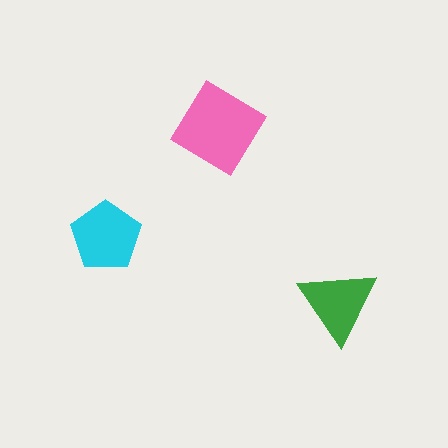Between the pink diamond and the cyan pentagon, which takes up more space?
The pink diamond.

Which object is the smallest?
The green triangle.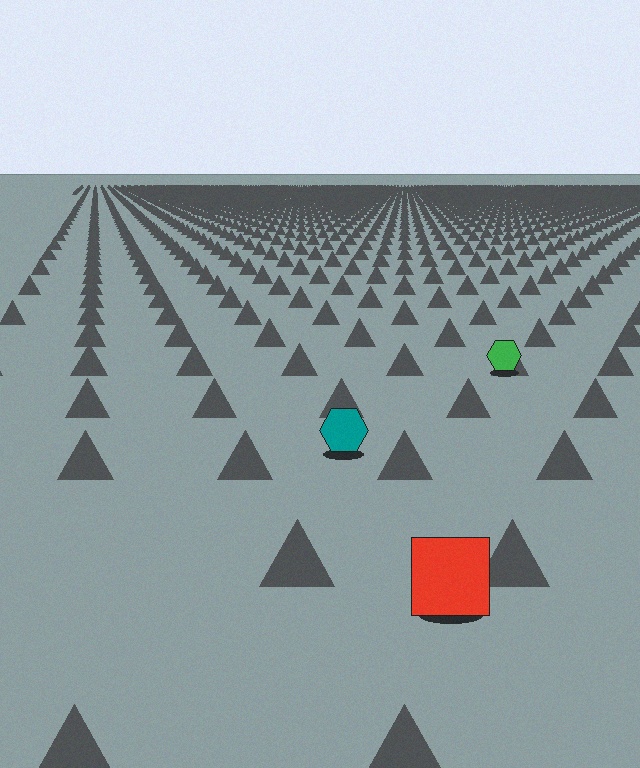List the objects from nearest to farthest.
From nearest to farthest: the red square, the teal hexagon, the green hexagon.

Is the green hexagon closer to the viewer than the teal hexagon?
No. The teal hexagon is closer — you can tell from the texture gradient: the ground texture is coarser near it.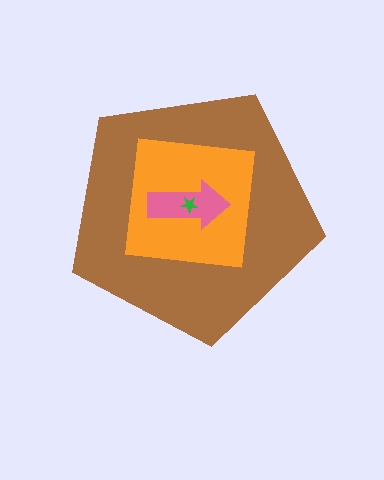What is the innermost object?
The green star.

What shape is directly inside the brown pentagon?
The orange square.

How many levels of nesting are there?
4.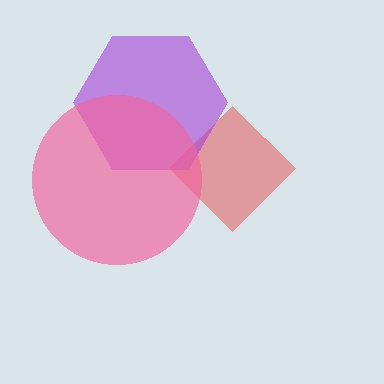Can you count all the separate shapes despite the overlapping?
Yes, there are 3 separate shapes.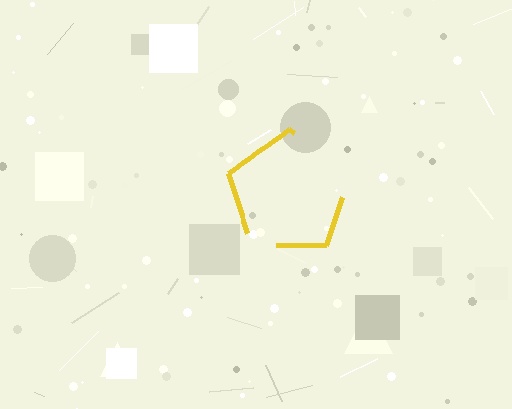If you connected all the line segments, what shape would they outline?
They would outline a pentagon.